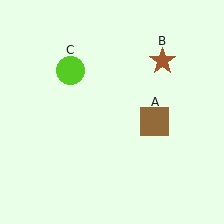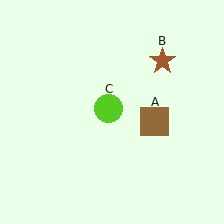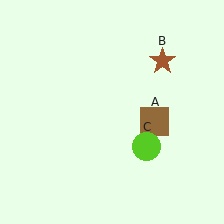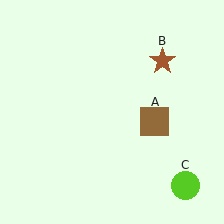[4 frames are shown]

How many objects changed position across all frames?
1 object changed position: lime circle (object C).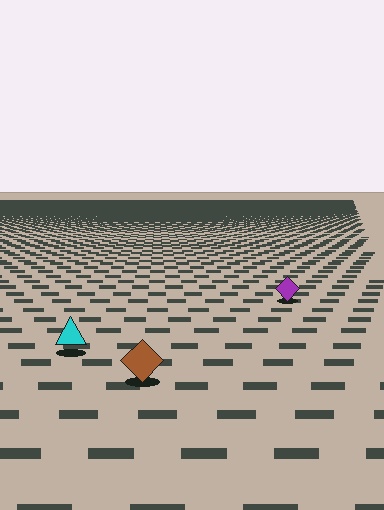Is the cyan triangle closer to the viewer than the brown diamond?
No. The brown diamond is closer — you can tell from the texture gradient: the ground texture is coarser near it.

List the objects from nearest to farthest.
From nearest to farthest: the brown diamond, the cyan triangle, the purple diamond.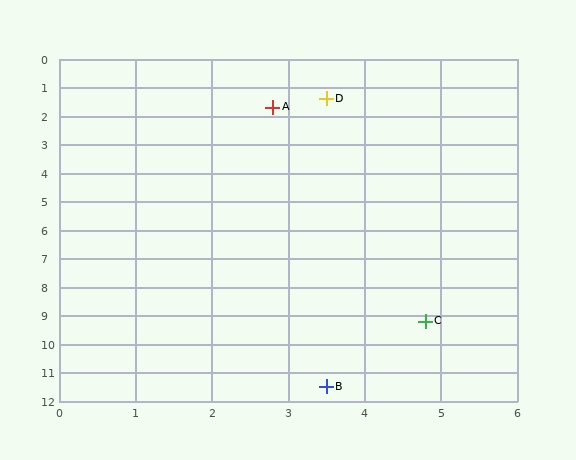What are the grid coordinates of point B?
Point B is at approximately (3.5, 11.5).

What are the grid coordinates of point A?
Point A is at approximately (2.8, 1.7).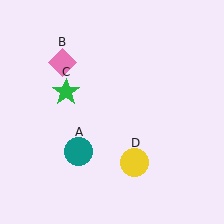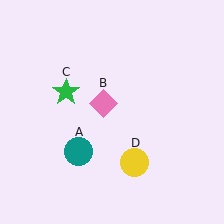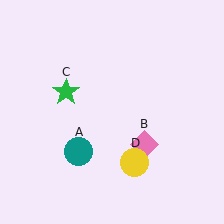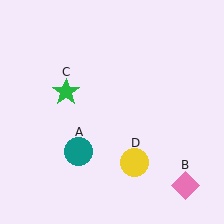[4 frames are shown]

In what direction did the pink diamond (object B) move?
The pink diamond (object B) moved down and to the right.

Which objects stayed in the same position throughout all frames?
Teal circle (object A) and green star (object C) and yellow circle (object D) remained stationary.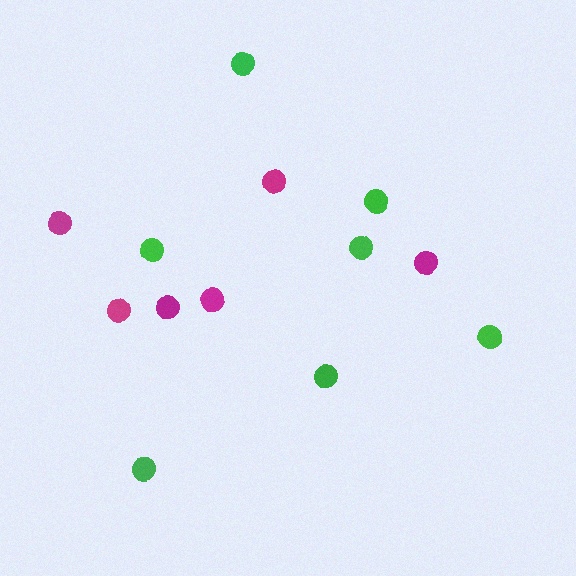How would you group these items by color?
There are 2 groups: one group of magenta circles (6) and one group of green circles (7).